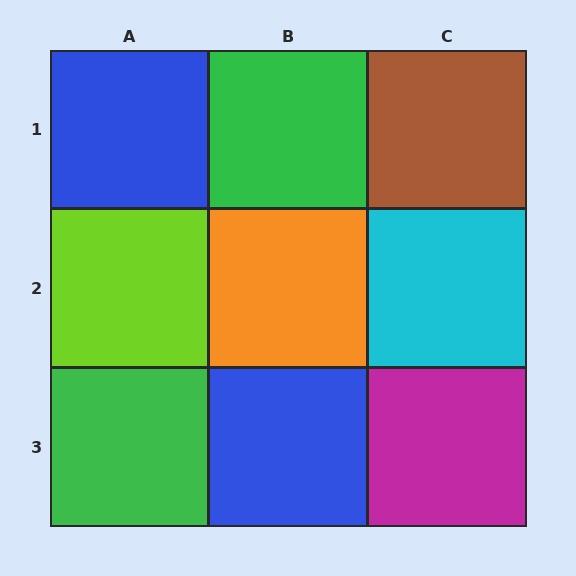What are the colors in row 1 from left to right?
Blue, green, brown.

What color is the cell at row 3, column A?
Green.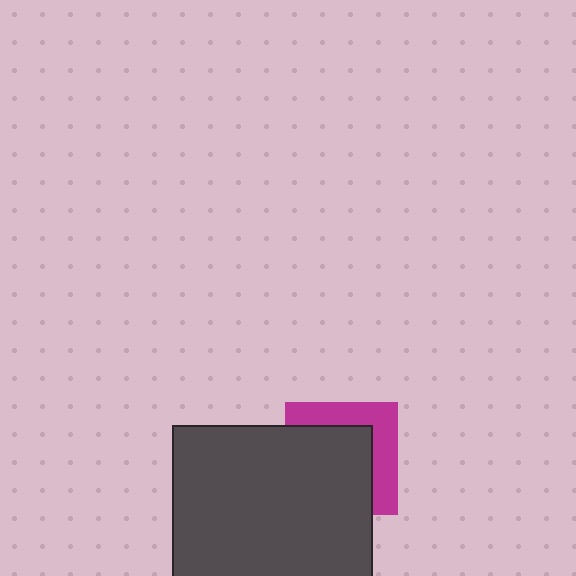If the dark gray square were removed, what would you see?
You would see the complete magenta square.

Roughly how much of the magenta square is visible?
A small part of it is visible (roughly 38%).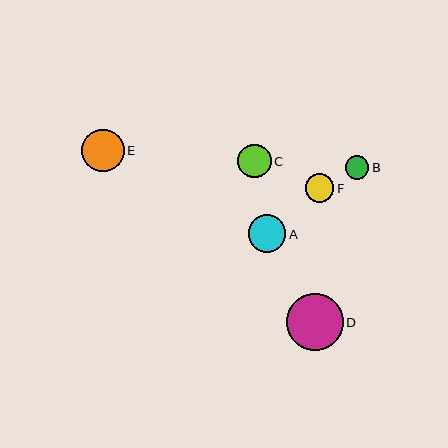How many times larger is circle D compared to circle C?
Circle D is approximately 1.7 times the size of circle C.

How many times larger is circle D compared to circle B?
Circle D is approximately 2.4 times the size of circle B.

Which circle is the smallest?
Circle B is the smallest with a size of approximately 24 pixels.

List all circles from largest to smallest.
From largest to smallest: D, E, A, C, F, B.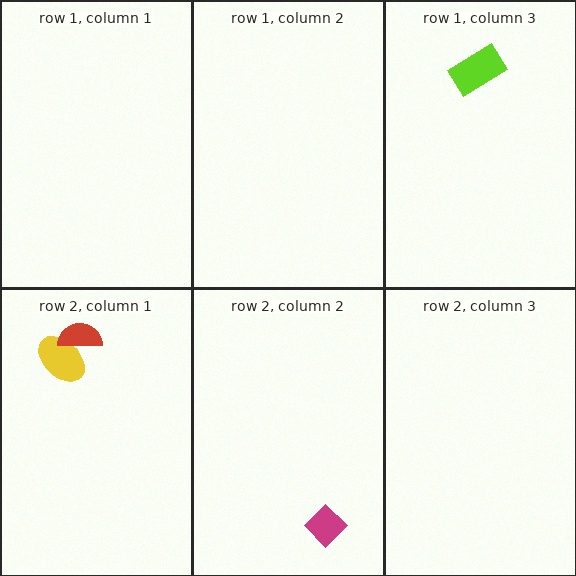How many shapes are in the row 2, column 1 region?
2.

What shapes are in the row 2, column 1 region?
The yellow ellipse, the red semicircle.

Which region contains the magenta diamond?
The row 2, column 2 region.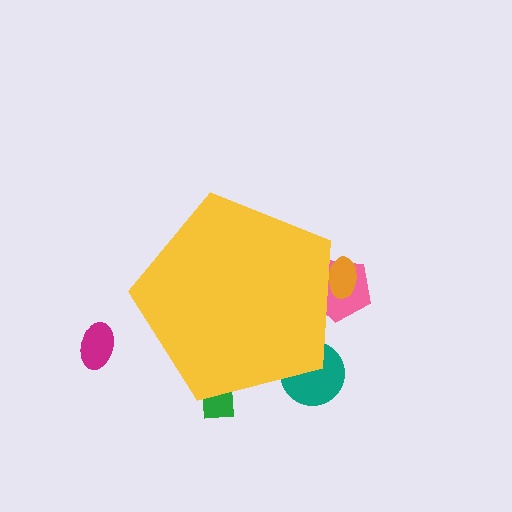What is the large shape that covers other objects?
A yellow pentagon.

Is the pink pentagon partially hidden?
Yes, the pink pentagon is partially hidden behind the yellow pentagon.